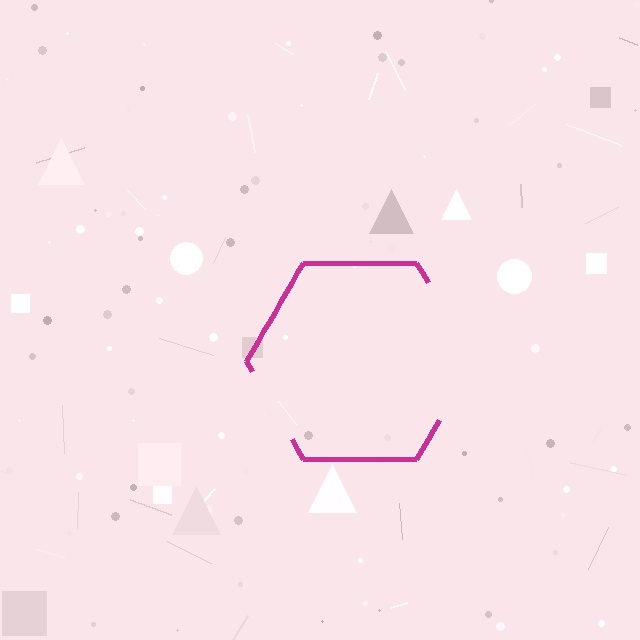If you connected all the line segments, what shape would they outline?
They would outline a hexagon.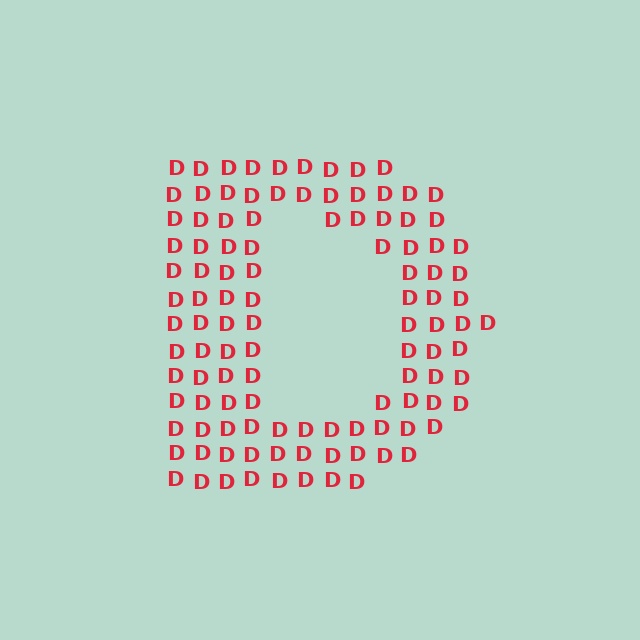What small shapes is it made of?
It is made of small letter D's.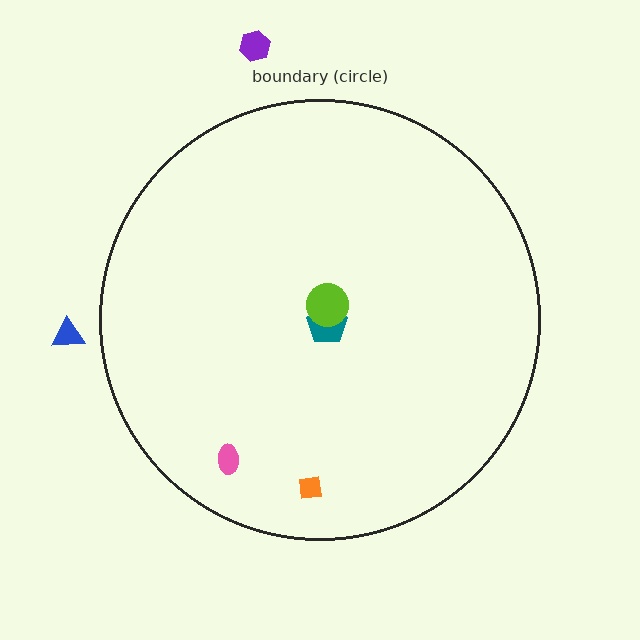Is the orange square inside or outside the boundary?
Inside.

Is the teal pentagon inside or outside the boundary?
Inside.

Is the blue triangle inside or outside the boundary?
Outside.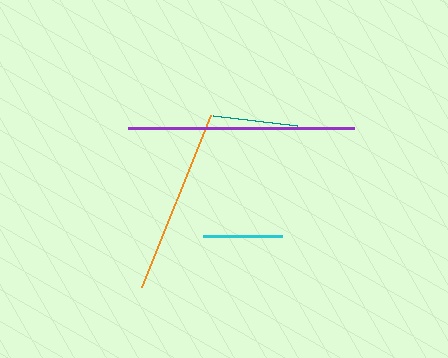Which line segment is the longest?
The purple line is the longest at approximately 226 pixels.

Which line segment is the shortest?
The cyan line is the shortest at approximately 79 pixels.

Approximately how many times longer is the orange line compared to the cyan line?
The orange line is approximately 2.3 times the length of the cyan line.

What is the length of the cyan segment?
The cyan segment is approximately 79 pixels long.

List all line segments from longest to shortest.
From longest to shortest: purple, orange, teal, cyan.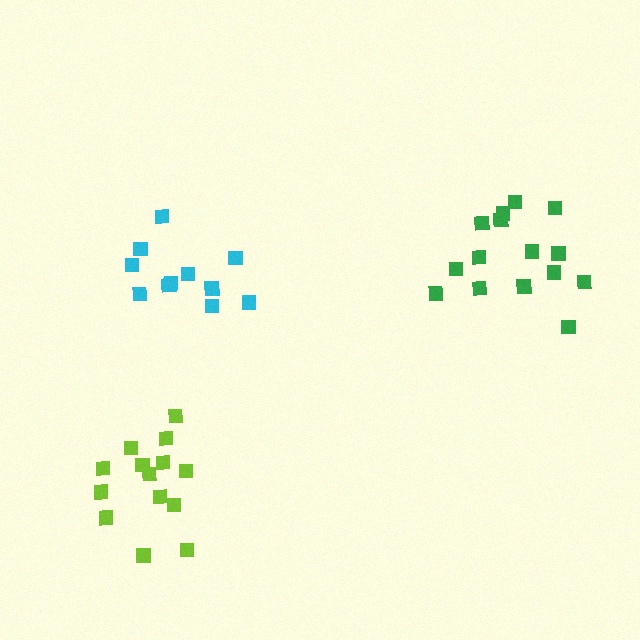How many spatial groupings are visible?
There are 3 spatial groupings.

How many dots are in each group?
Group 1: 15 dots, Group 2: 11 dots, Group 3: 14 dots (40 total).